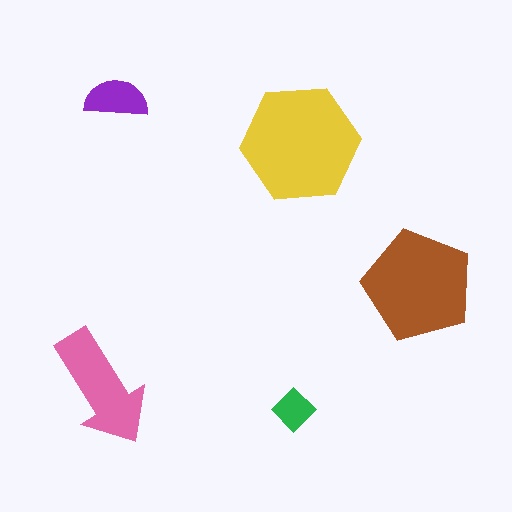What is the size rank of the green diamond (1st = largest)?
5th.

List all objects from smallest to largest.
The green diamond, the purple semicircle, the pink arrow, the brown pentagon, the yellow hexagon.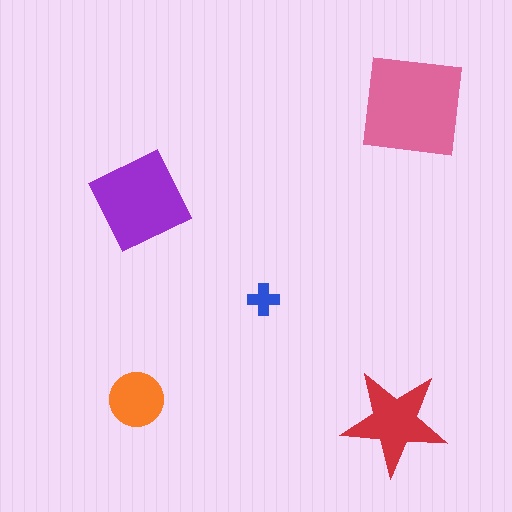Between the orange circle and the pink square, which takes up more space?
The pink square.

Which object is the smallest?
The blue cross.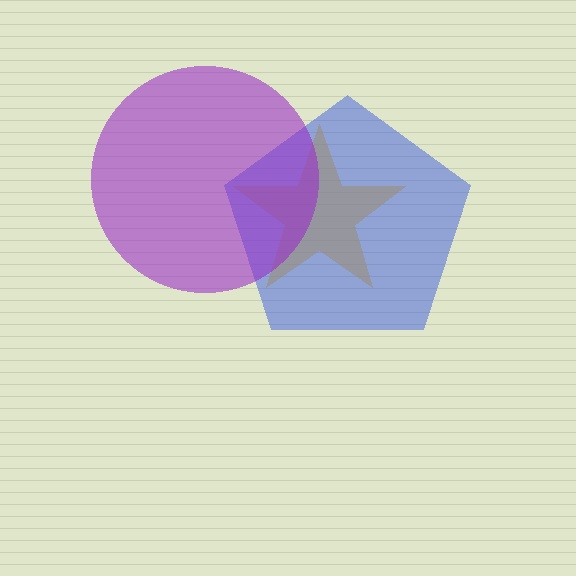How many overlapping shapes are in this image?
There are 3 overlapping shapes in the image.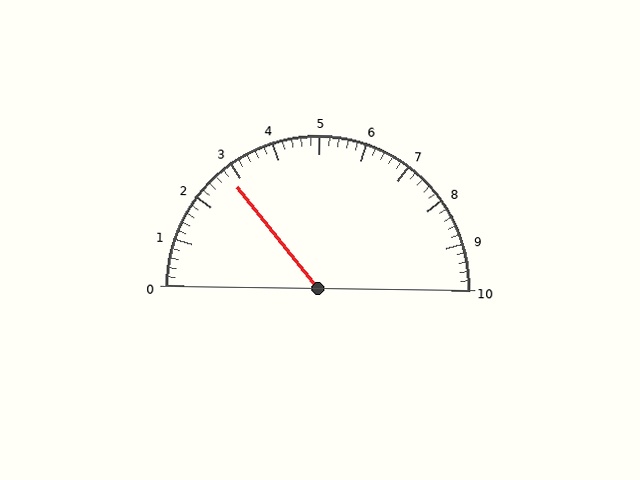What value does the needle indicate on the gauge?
The needle indicates approximately 2.8.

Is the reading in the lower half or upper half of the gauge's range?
The reading is in the lower half of the range (0 to 10).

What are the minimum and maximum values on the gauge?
The gauge ranges from 0 to 10.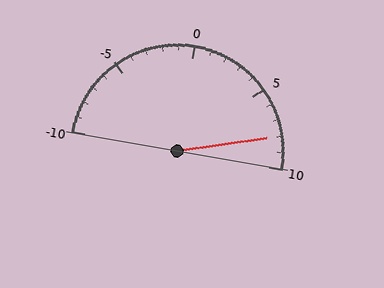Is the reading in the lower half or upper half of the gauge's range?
The reading is in the upper half of the range (-10 to 10).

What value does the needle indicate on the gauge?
The needle indicates approximately 8.